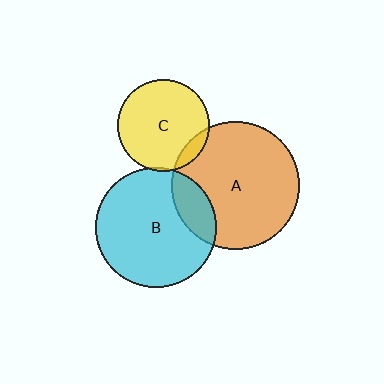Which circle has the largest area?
Circle A (orange).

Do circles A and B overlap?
Yes.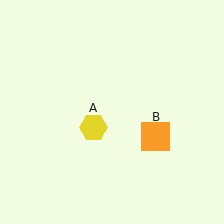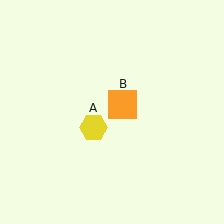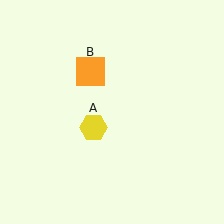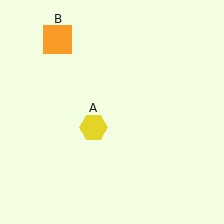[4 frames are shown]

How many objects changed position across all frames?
1 object changed position: orange square (object B).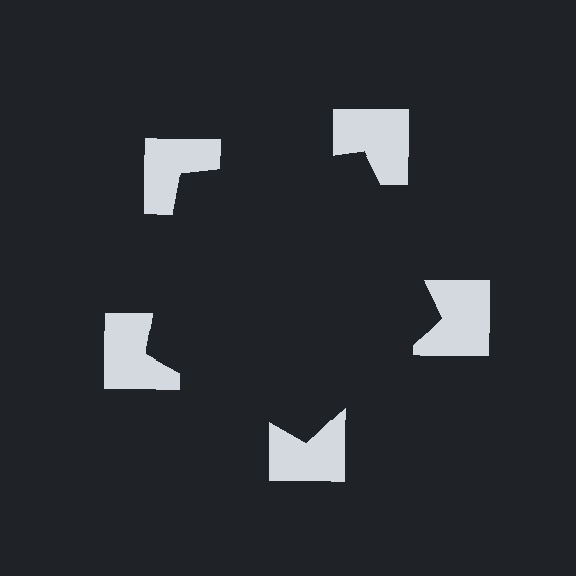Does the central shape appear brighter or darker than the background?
It typically appears slightly darker than the background, even though no actual brightness change is drawn.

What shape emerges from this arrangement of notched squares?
An illusory pentagon — its edges are inferred from the aligned wedge cuts in the notched squares, not physically drawn.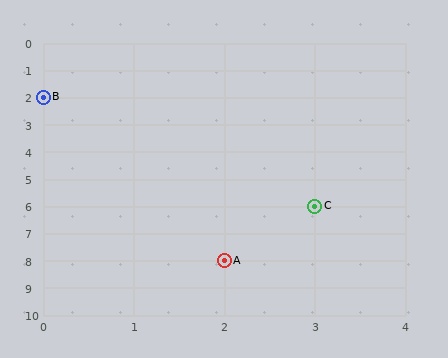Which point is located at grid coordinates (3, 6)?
Point C is at (3, 6).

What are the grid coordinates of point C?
Point C is at grid coordinates (3, 6).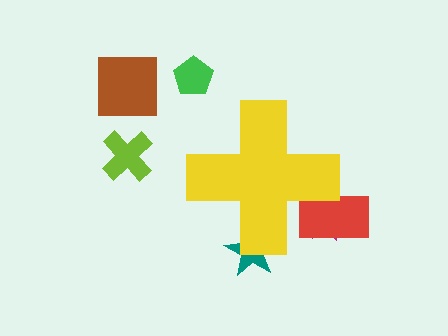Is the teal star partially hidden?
Yes, the teal star is partially hidden behind the yellow cross.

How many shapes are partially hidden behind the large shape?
3 shapes are partially hidden.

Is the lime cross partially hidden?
No, the lime cross is fully visible.